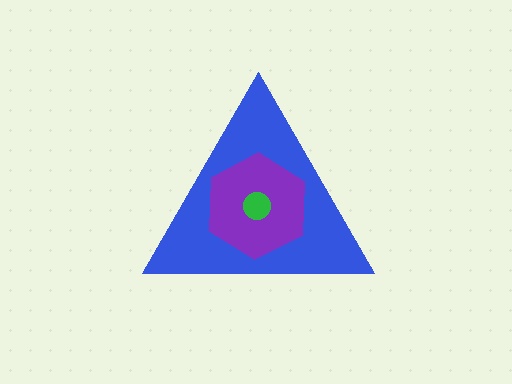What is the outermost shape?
The blue triangle.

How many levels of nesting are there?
3.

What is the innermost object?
The green circle.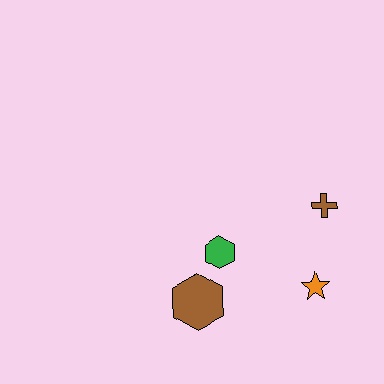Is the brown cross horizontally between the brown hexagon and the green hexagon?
No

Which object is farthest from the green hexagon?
The brown cross is farthest from the green hexagon.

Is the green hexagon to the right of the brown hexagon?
Yes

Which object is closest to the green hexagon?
The brown hexagon is closest to the green hexagon.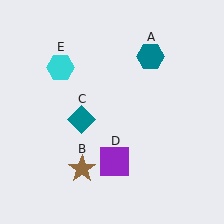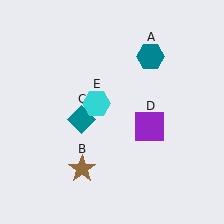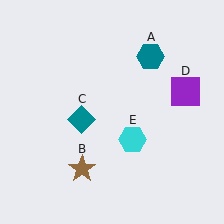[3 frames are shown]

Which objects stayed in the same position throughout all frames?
Teal hexagon (object A) and brown star (object B) and teal diamond (object C) remained stationary.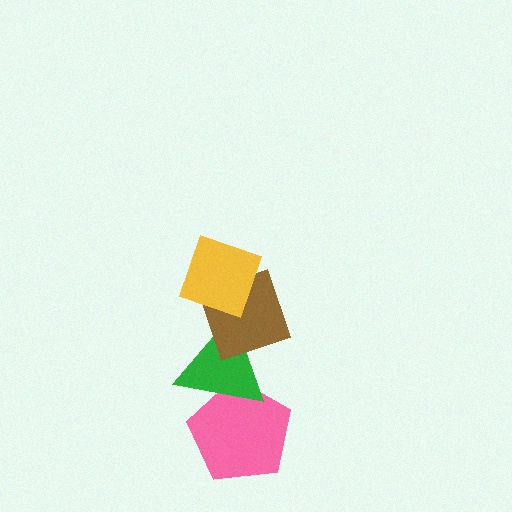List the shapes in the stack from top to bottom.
From top to bottom: the yellow diamond, the brown diamond, the green triangle, the pink pentagon.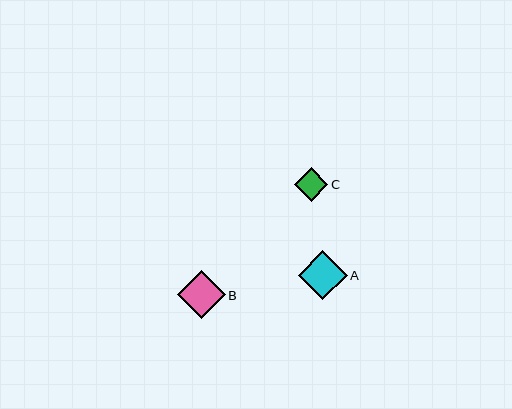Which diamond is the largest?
Diamond A is the largest with a size of approximately 49 pixels.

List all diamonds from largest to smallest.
From largest to smallest: A, B, C.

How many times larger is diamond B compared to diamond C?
Diamond B is approximately 1.4 times the size of diamond C.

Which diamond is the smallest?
Diamond C is the smallest with a size of approximately 33 pixels.